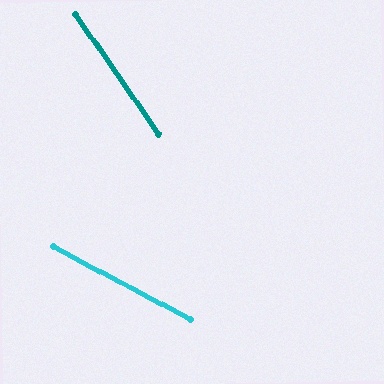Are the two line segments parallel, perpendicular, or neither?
Neither parallel nor perpendicular — they differ by about 27°.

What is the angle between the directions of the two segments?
Approximately 27 degrees.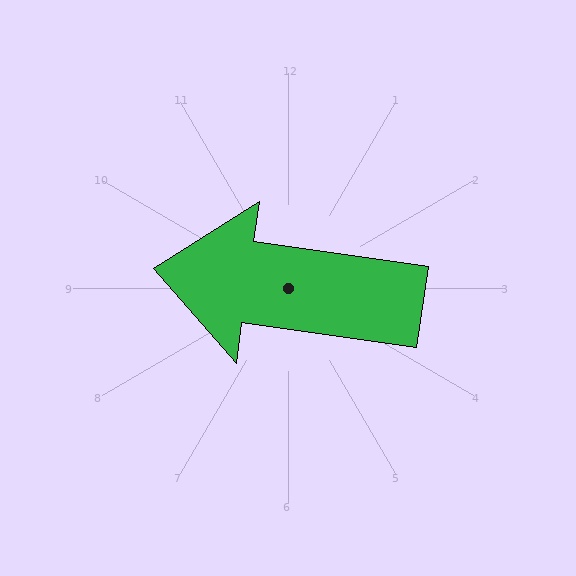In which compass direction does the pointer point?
West.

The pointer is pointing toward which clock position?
Roughly 9 o'clock.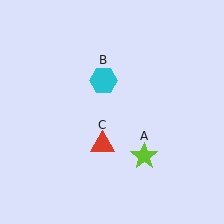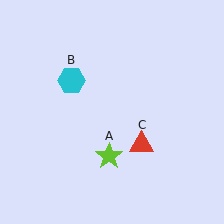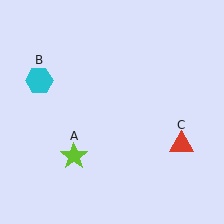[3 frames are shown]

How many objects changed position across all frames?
3 objects changed position: lime star (object A), cyan hexagon (object B), red triangle (object C).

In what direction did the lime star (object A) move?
The lime star (object A) moved left.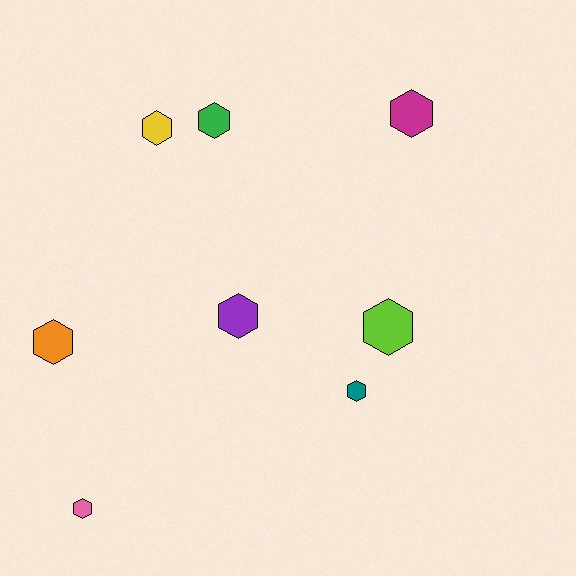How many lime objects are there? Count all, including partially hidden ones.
There is 1 lime object.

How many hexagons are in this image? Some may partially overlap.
There are 8 hexagons.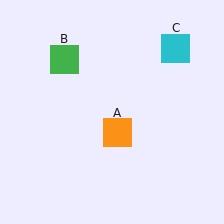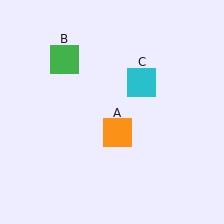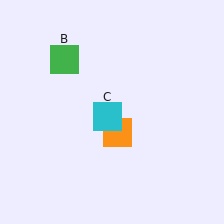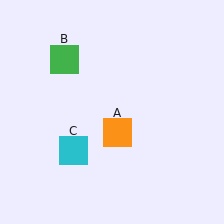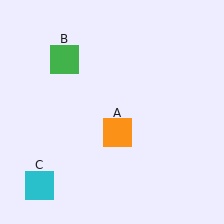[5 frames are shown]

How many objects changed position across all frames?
1 object changed position: cyan square (object C).